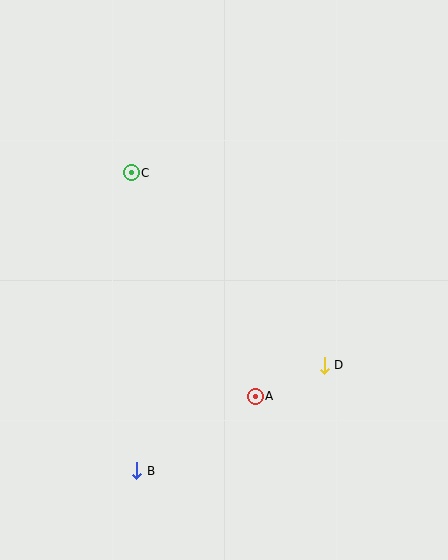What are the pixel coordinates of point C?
Point C is at (131, 173).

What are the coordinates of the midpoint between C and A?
The midpoint between C and A is at (193, 284).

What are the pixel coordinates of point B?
Point B is at (137, 471).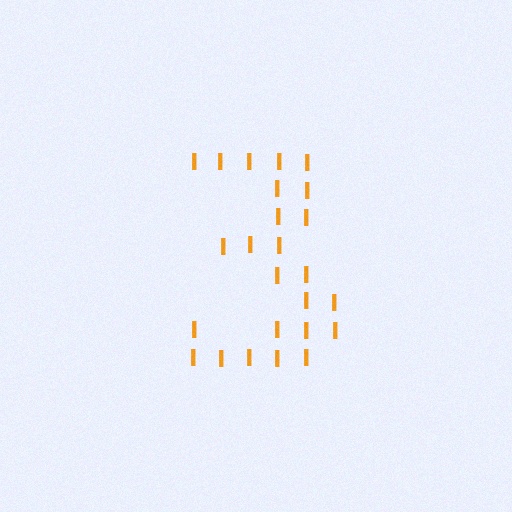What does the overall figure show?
The overall figure shows the digit 3.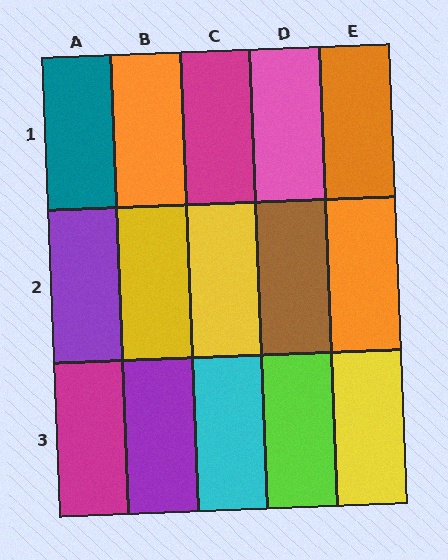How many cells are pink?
1 cell is pink.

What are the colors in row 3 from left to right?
Magenta, purple, cyan, lime, yellow.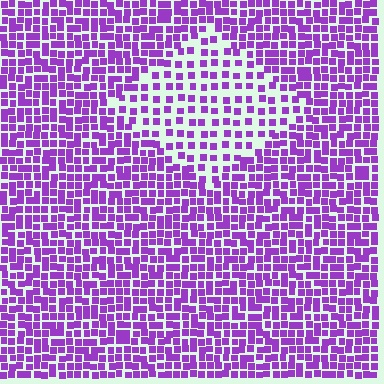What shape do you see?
I see a diamond.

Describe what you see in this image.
The image contains small purple elements arranged at two different densities. A diamond-shaped region is visible where the elements are less densely packed than the surrounding area.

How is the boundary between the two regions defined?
The boundary is defined by a change in element density (approximately 2.0x ratio). All elements are the same color, size, and shape.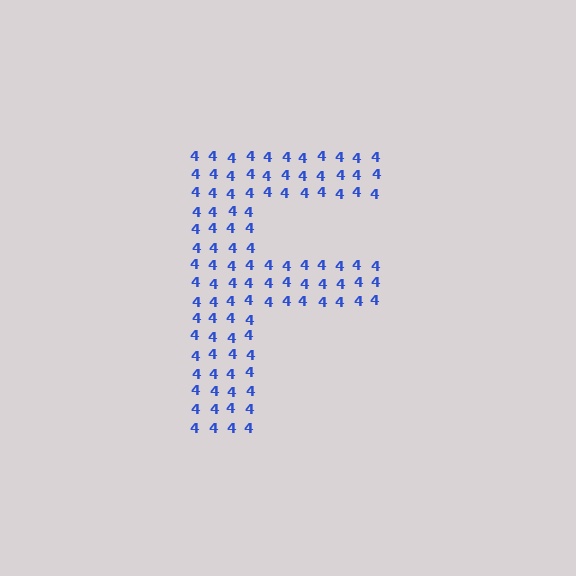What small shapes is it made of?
It is made of small digit 4's.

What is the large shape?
The large shape is the letter F.